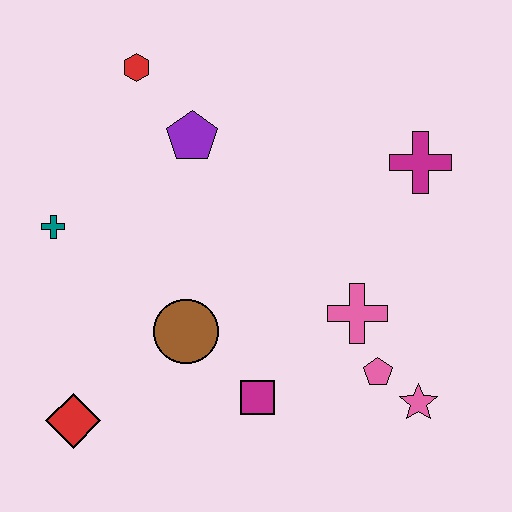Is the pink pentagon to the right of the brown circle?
Yes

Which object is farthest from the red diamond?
The magenta cross is farthest from the red diamond.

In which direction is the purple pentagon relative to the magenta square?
The purple pentagon is above the magenta square.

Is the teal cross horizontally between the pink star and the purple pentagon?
No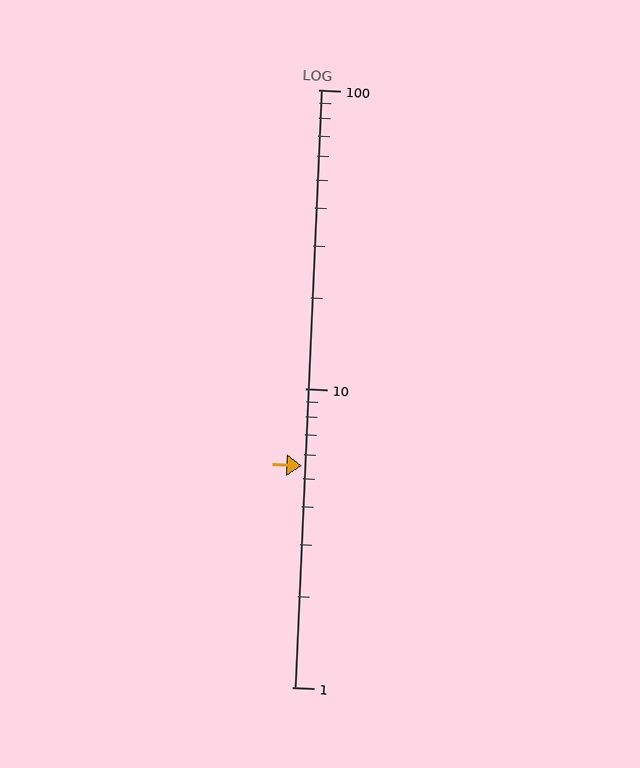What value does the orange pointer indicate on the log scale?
The pointer indicates approximately 5.5.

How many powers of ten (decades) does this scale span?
The scale spans 2 decades, from 1 to 100.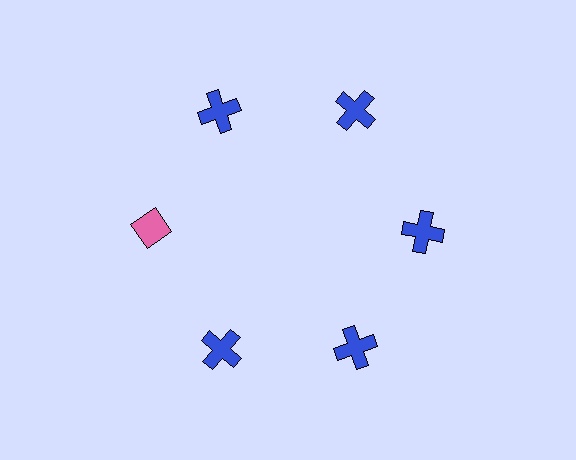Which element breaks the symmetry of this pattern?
The pink diamond at roughly the 9 o'clock position breaks the symmetry. All other shapes are blue crosses.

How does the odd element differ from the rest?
It differs in both color (pink instead of blue) and shape (diamond instead of cross).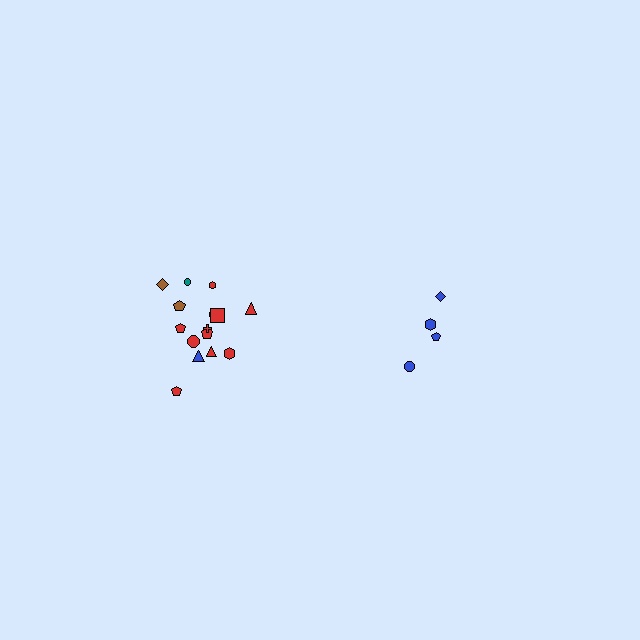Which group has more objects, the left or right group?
The left group.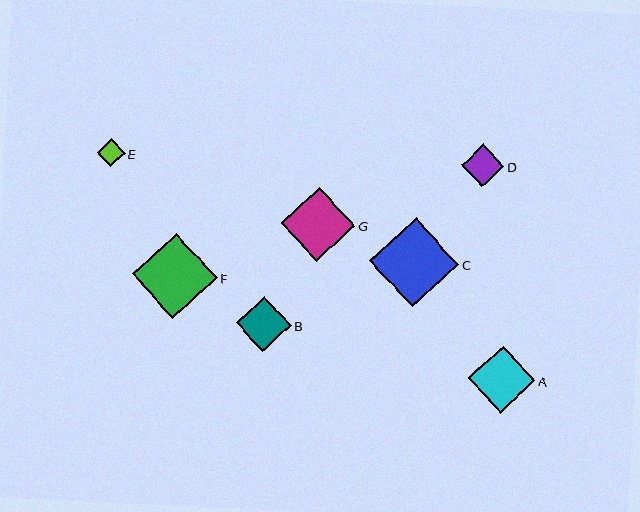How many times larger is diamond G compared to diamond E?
Diamond G is approximately 2.7 times the size of diamond E.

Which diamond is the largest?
Diamond C is the largest with a size of approximately 89 pixels.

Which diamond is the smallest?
Diamond E is the smallest with a size of approximately 28 pixels.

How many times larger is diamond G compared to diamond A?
Diamond G is approximately 1.1 times the size of diamond A.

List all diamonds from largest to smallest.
From largest to smallest: C, F, G, A, B, D, E.